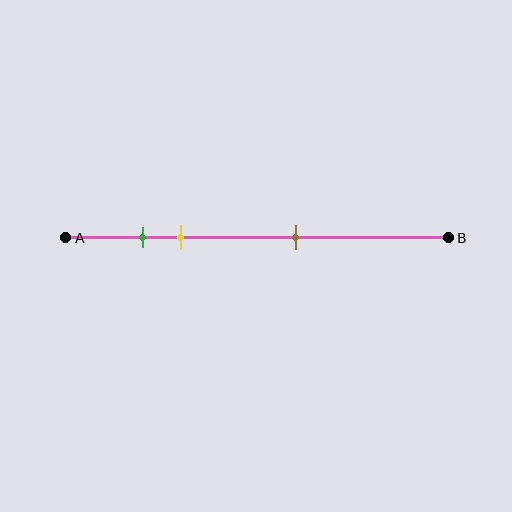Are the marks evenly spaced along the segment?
No, the marks are not evenly spaced.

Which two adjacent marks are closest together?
The green and yellow marks are the closest adjacent pair.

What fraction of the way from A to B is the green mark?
The green mark is approximately 20% (0.2) of the way from A to B.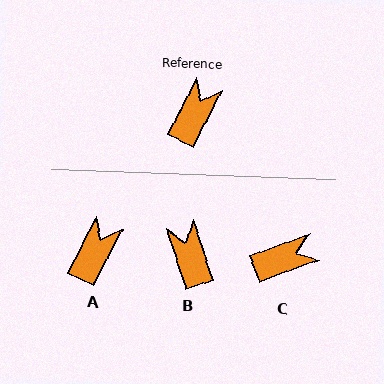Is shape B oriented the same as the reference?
No, it is off by about 45 degrees.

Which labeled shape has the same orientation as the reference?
A.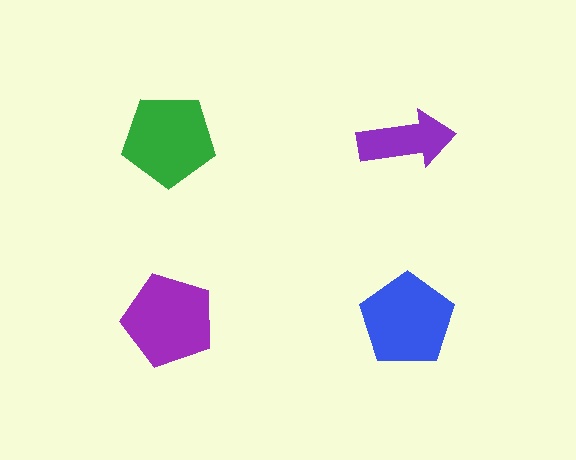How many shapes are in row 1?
2 shapes.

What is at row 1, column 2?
A purple arrow.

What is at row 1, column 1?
A green pentagon.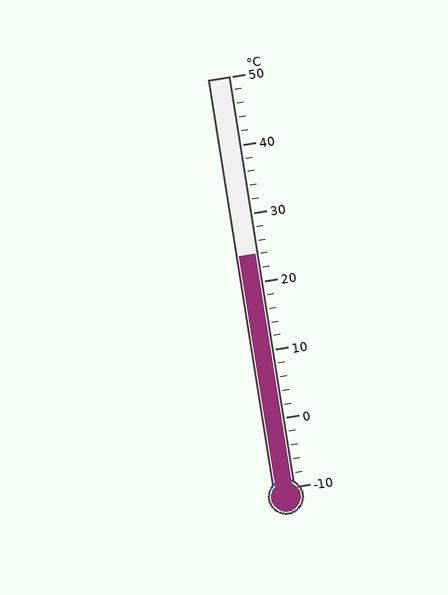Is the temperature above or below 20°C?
The temperature is above 20°C.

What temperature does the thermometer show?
The thermometer shows approximately 24°C.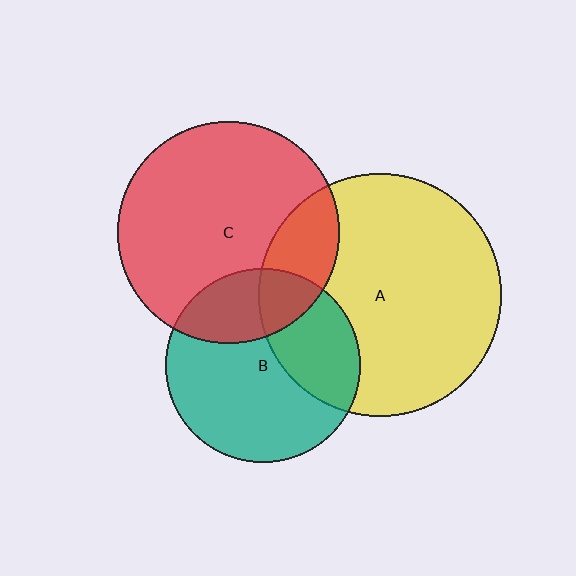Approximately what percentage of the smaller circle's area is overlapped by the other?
Approximately 20%.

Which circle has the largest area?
Circle A (yellow).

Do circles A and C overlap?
Yes.